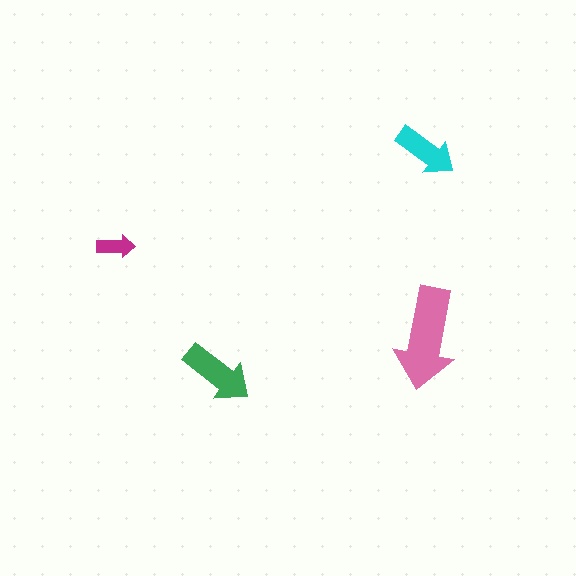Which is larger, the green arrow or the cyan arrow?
The green one.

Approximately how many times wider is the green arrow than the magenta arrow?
About 2 times wider.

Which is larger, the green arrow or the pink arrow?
The pink one.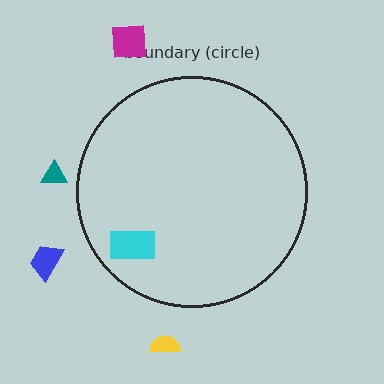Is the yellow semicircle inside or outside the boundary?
Outside.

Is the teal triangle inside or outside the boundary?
Outside.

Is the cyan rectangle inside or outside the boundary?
Inside.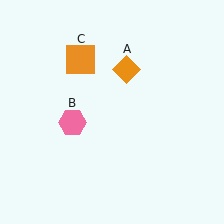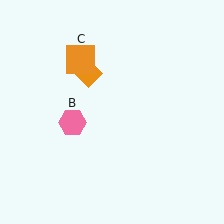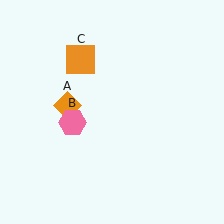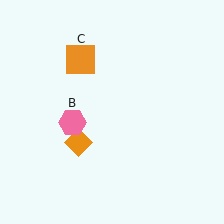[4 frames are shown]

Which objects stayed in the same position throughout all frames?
Pink hexagon (object B) and orange square (object C) remained stationary.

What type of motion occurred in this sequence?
The orange diamond (object A) rotated counterclockwise around the center of the scene.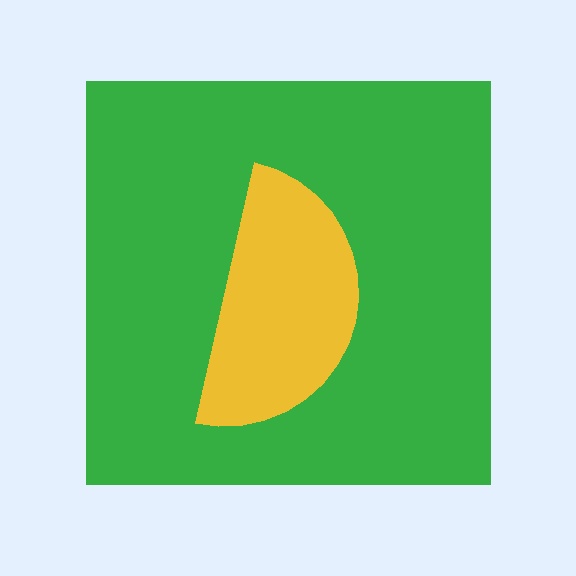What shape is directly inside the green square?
The yellow semicircle.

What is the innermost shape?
The yellow semicircle.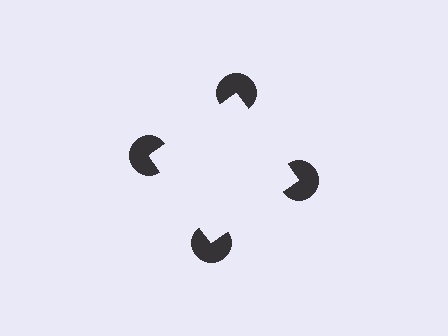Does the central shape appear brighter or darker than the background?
It typically appears slightly brighter than the background, even though no actual brightness change is drawn.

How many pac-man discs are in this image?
There are 4 — one at each vertex of the illusory square.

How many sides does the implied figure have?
4 sides.